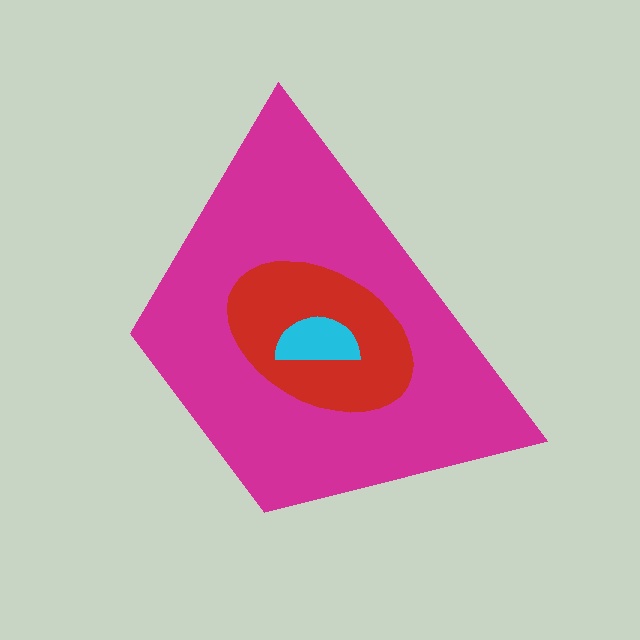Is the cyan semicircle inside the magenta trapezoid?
Yes.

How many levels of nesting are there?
3.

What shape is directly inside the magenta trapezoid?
The red ellipse.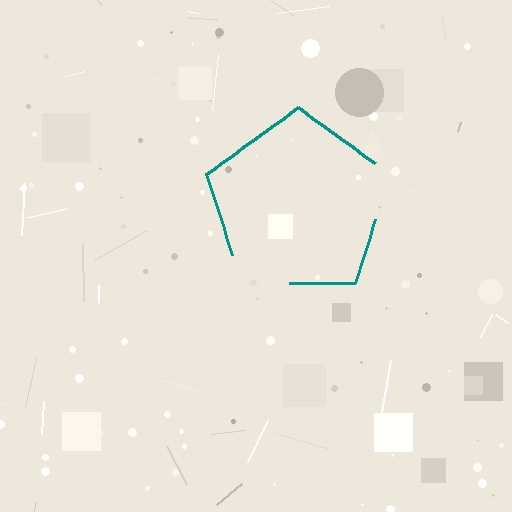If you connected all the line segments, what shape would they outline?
They would outline a pentagon.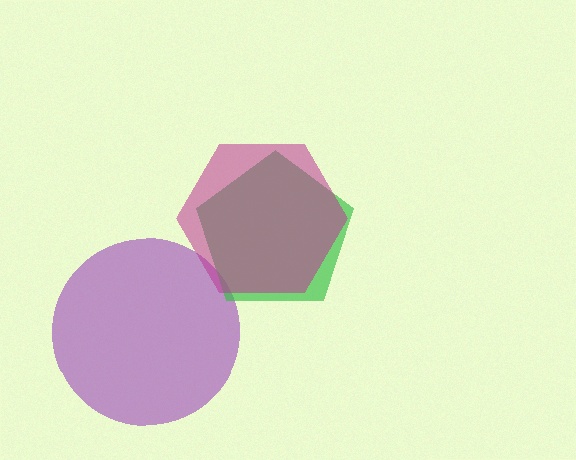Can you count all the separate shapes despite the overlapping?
Yes, there are 3 separate shapes.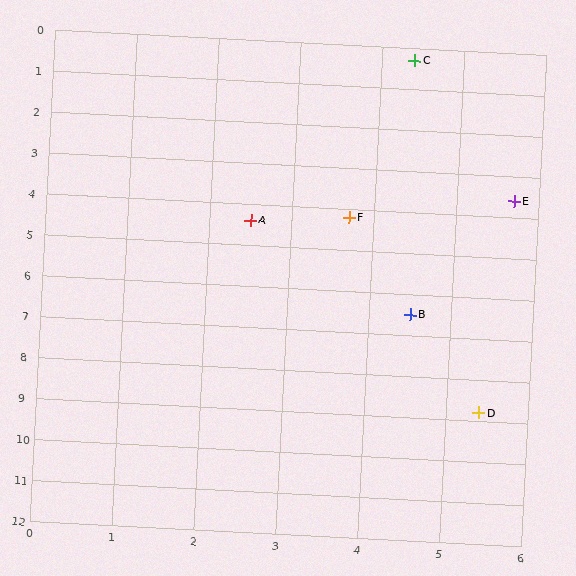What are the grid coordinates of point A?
Point A is at approximately (2.5, 4.4).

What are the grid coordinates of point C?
Point C is at approximately (4.4, 0.3).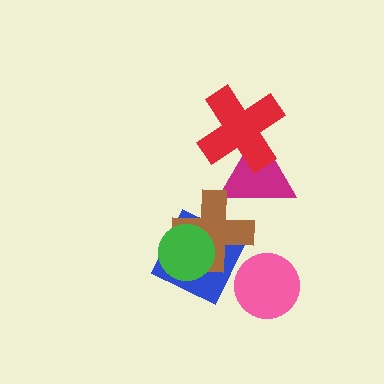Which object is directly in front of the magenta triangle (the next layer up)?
The brown cross is directly in front of the magenta triangle.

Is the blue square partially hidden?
Yes, it is partially covered by another shape.